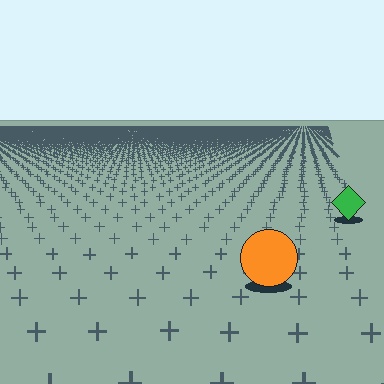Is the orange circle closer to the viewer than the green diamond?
Yes. The orange circle is closer — you can tell from the texture gradient: the ground texture is coarser near it.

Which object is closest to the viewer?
The orange circle is closest. The texture marks near it are larger and more spread out.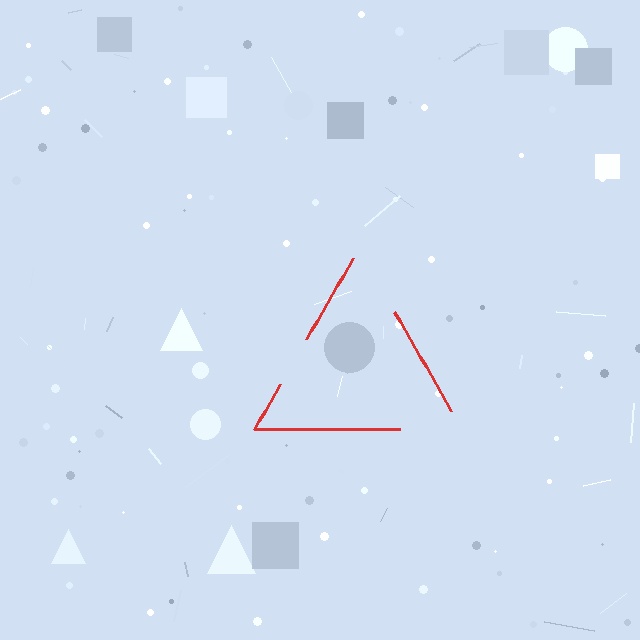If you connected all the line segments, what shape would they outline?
They would outline a triangle.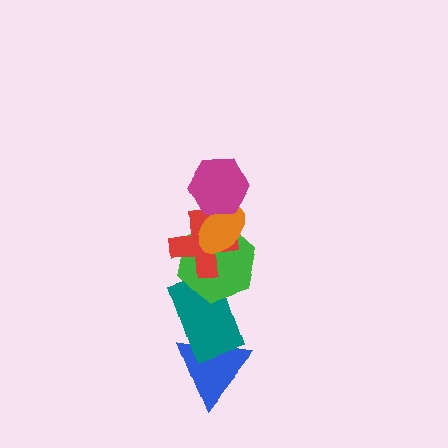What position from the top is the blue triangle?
The blue triangle is 6th from the top.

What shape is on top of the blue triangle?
The teal rectangle is on top of the blue triangle.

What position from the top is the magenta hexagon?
The magenta hexagon is 1st from the top.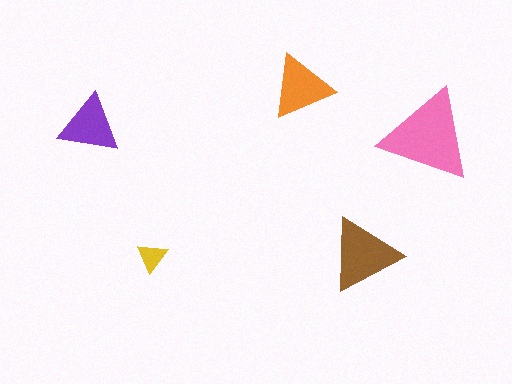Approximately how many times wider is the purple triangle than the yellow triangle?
About 2 times wider.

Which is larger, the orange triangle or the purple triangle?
The orange one.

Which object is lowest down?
The yellow triangle is bottommost.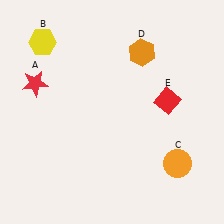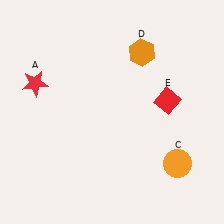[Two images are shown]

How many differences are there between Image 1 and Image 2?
There is 1 difference between the two images.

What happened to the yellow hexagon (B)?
The yellow hexagon (B) was removed in Image 2. It was in the top-left area of Image 1.